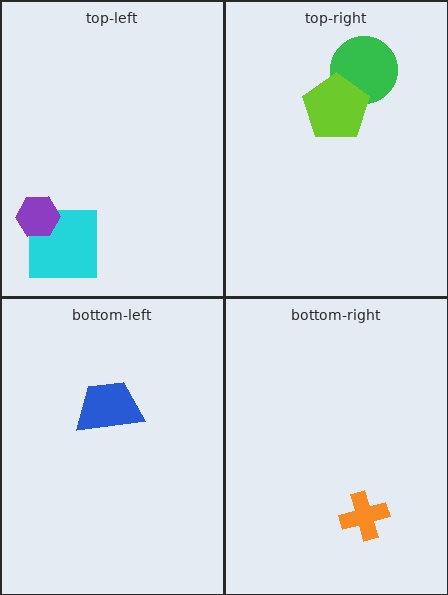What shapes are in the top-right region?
The green circle, the lime pentagon.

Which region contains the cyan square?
The top-left region.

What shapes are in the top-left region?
The cyan square, the purple hexagon.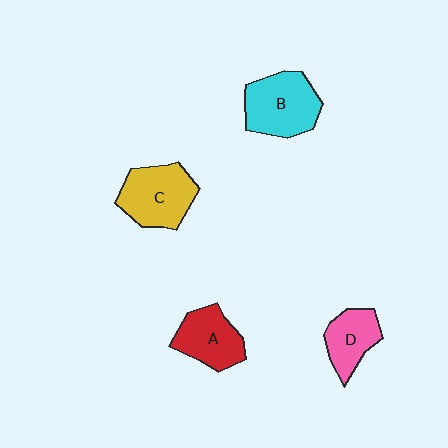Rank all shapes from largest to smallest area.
From largest to smallest: B (cyan), C (yellow), A (red), D (pink).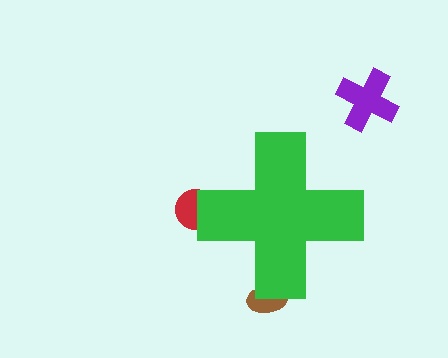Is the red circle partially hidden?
Yes, the red circle is partially hidden behind the green cross.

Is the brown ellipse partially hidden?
Yes, the brown ellipse is partially hidden behind the green cross.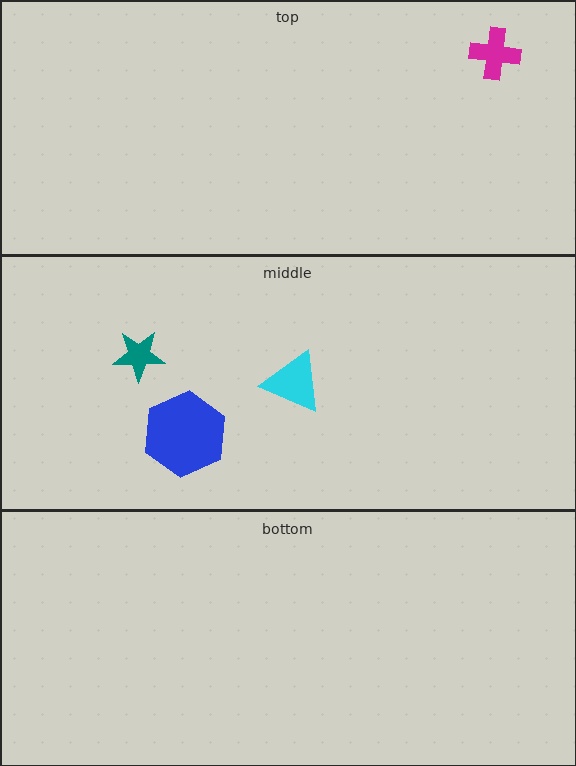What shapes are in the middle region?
The blue hexagon, the cyan triangle, the teal star.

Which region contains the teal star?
The middle region.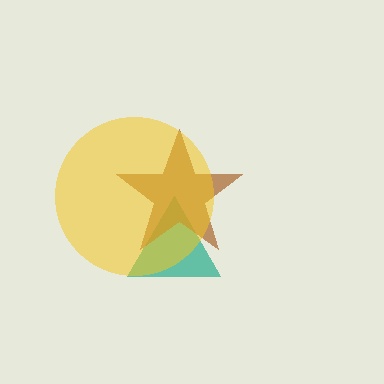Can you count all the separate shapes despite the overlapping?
Yes, there are 3 separate shapes.